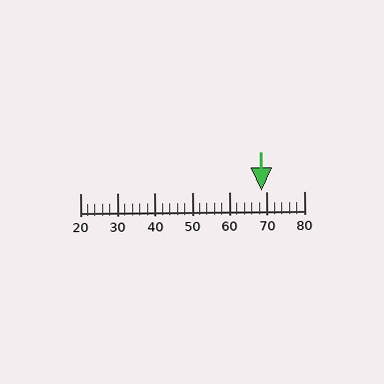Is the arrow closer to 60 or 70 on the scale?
The arrow is closer to 70.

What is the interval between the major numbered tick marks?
The major tick marks are spaced 10 units apart.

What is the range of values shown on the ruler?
The ruler shows values from 20 to 80.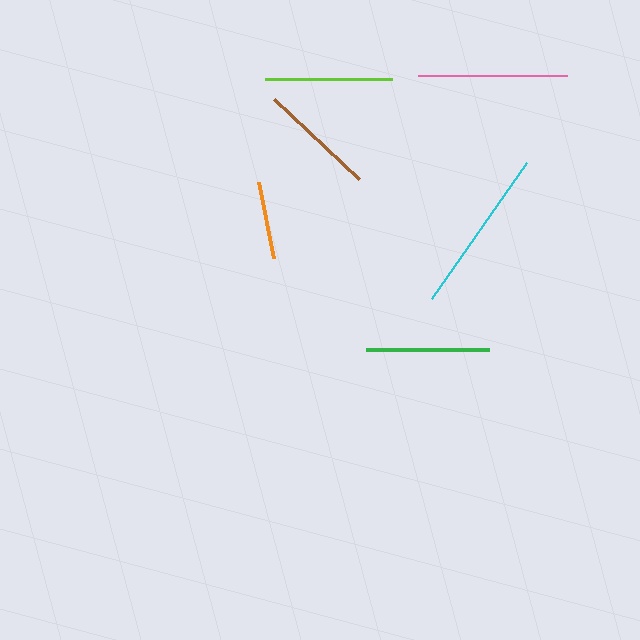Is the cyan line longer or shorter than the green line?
The cyan line is longer than the green line.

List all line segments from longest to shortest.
From longest to shortest: cyan, pink, lime, green, brown, orange.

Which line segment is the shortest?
The orange line is the shortest at approximately 78 pixels.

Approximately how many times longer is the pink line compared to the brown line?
The pink line is approximately 1.3 times the length of the brown line.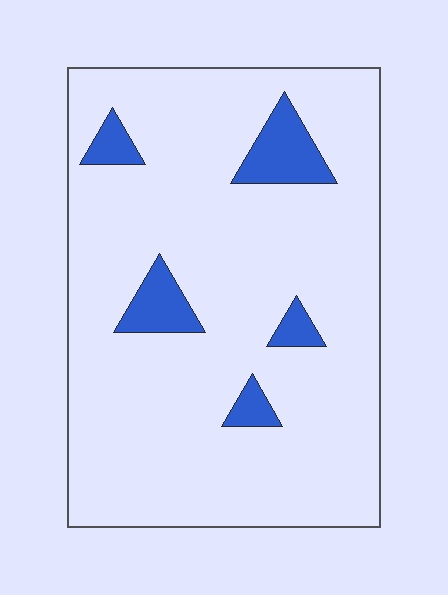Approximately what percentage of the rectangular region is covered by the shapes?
Approximately 10%.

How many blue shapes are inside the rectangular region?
5.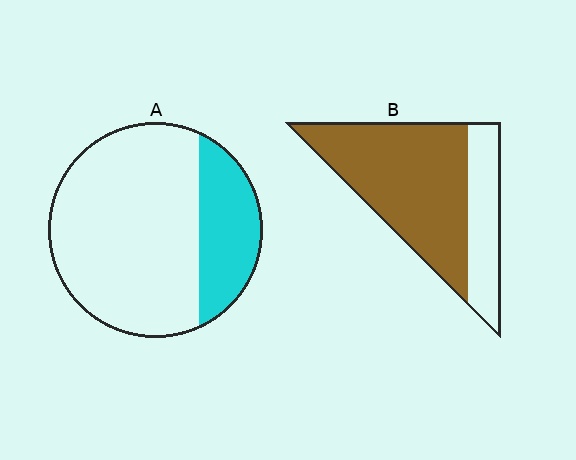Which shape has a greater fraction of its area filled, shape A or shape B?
Shape B.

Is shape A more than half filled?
No.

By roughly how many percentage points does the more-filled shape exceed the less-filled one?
By roughly 45 percentage points (B over A).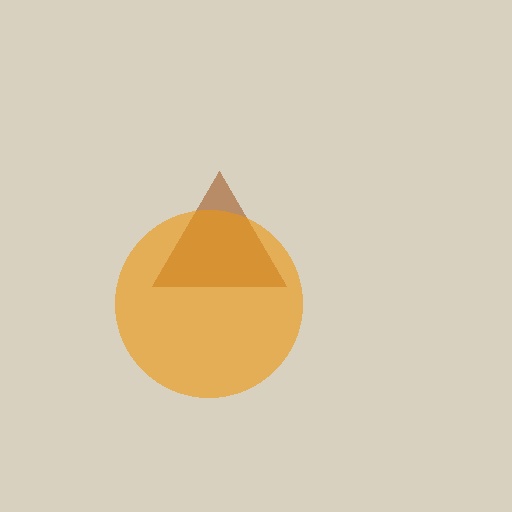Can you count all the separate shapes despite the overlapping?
Yes, there are 2 separate shapes.